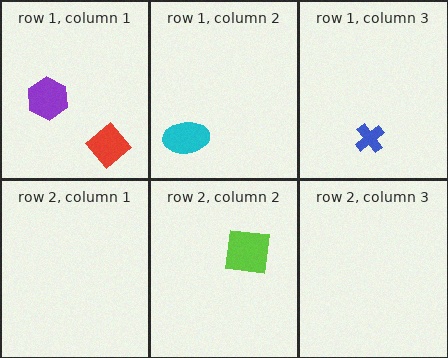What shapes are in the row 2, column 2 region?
The lime square.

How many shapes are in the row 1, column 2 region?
1.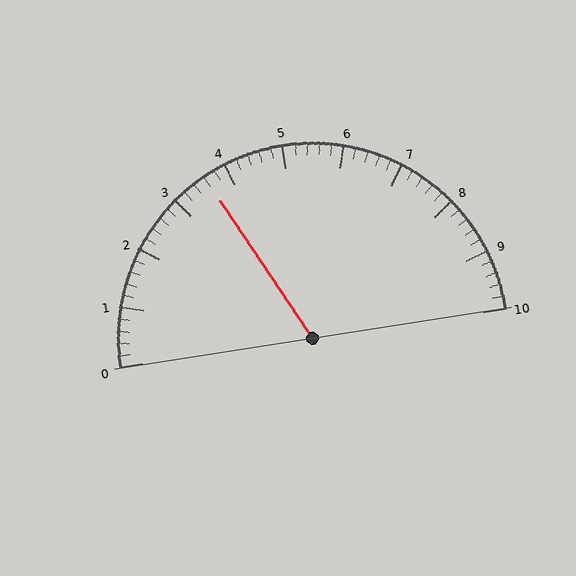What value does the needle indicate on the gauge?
The needle indicates approximately 3.6.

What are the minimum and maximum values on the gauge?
The gauge ranges from 0 to 10.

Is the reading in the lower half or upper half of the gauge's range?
The reading is in the lower half of the range (0 to 10).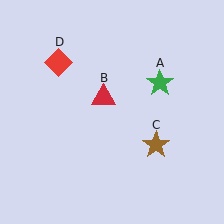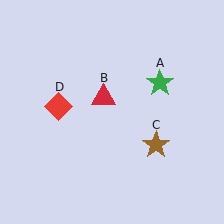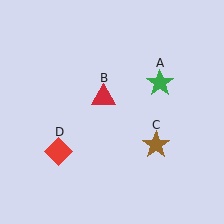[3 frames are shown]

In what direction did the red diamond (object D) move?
The red diamond (object D) moved down.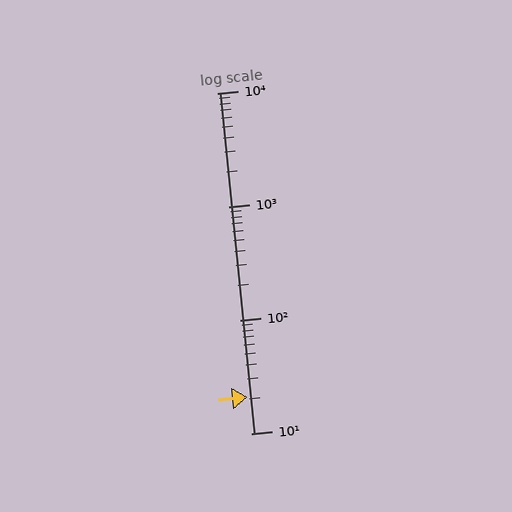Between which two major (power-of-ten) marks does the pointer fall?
The pointer is between 10 and 100.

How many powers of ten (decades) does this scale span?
The scale spans 3 decades, from 10 to 10000.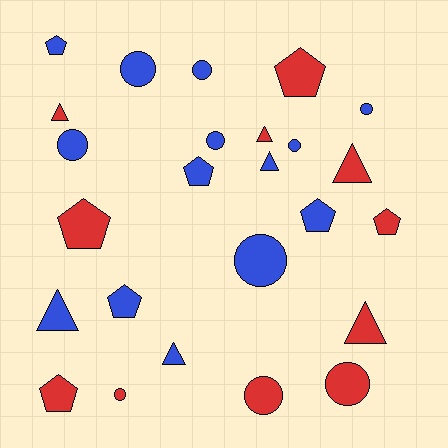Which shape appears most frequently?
Circle, with 10 objects.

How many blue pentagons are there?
There are 4 blue pentagons.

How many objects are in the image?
There are 25 objects.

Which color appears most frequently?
Blue, with 14 objects.